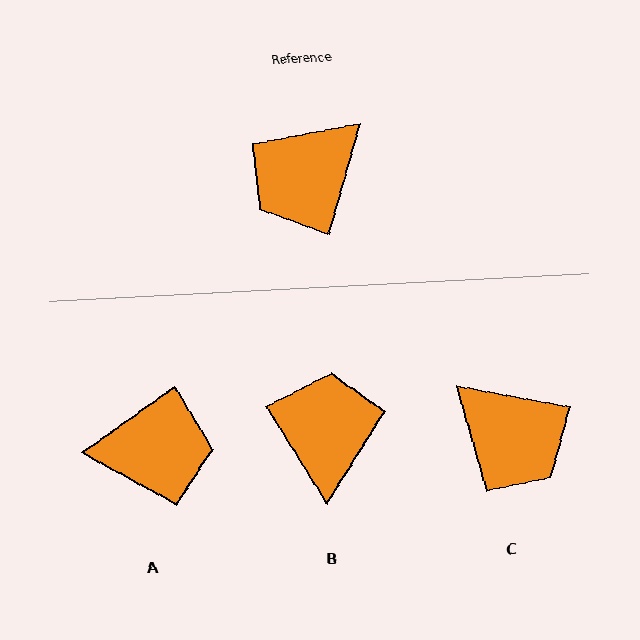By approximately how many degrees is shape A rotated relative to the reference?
Approximately 141 degrees counter-clockwise.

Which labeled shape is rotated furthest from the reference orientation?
A, about 141 degrees away.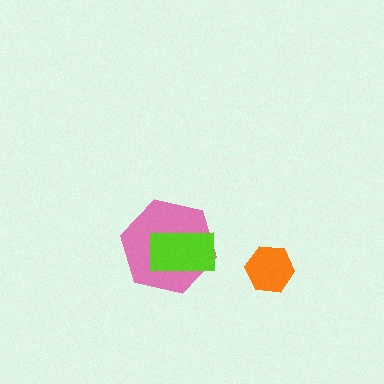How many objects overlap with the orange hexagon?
0 objects overlap with the orange hexagon.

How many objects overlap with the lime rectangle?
1 object overlaps with the lime rectangle.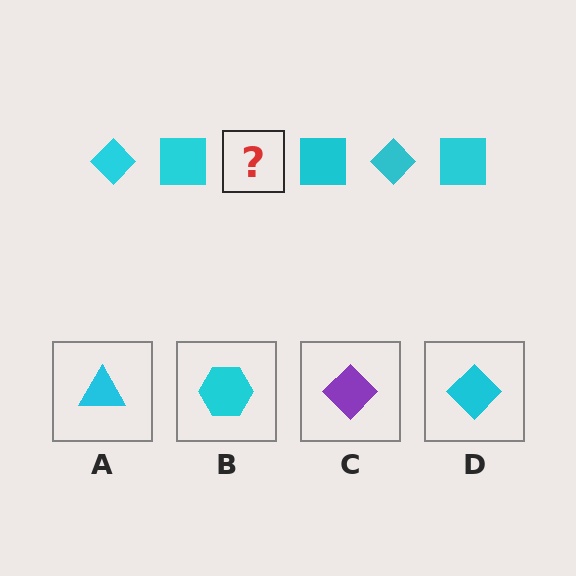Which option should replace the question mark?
Option D.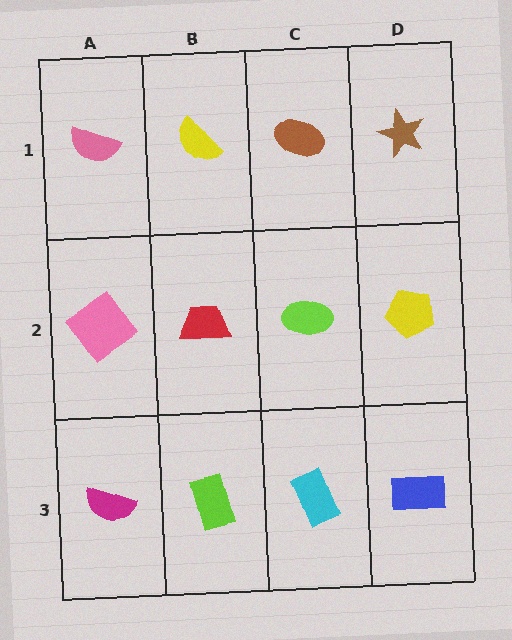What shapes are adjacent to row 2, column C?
A brown ellipse (row 1, column C), a cyan rectangle (row 3, column C), a red trapezoid (row 2, column B), a yellow pentagon (row 2, column D).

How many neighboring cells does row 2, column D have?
3.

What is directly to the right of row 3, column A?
A lime rectangle.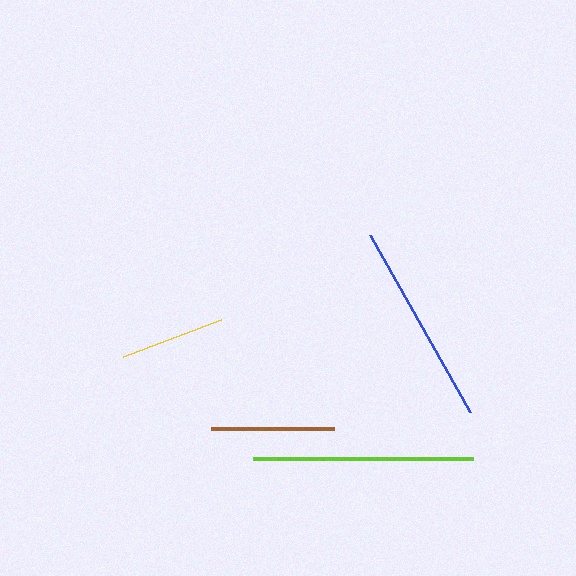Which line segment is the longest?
The lime line is the longest at approximately 220 pixels.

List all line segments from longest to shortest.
From longest to shortest: lime, blue, brown, yellow.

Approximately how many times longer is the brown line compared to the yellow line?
The brown line is approximately 1.2 times the length of the yellow line.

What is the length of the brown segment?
The brown segment is approximately 123 pixels long.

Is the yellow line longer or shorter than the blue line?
The blue line is longer than the yellow line.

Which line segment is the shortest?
The yellow line is the shortest at approximately 105 pixels.